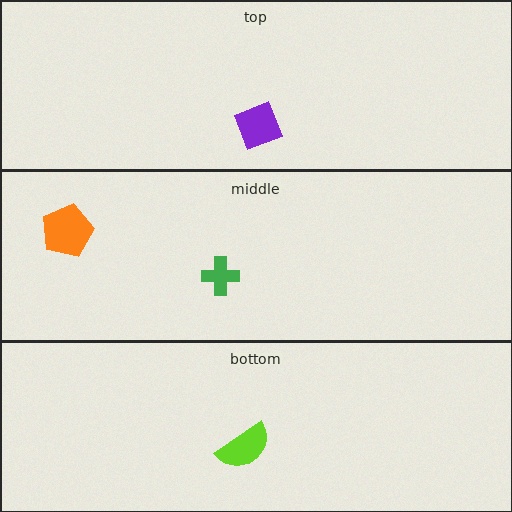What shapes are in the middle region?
The green cross, the orange pentagon.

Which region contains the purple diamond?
The top region.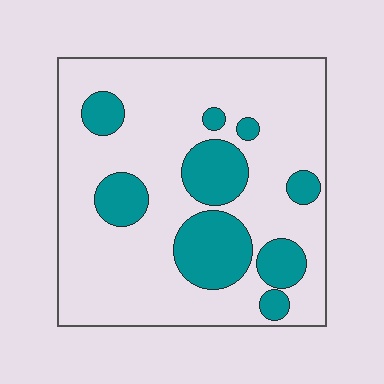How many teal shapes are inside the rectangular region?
9.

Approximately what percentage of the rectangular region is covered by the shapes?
Approximately 25%.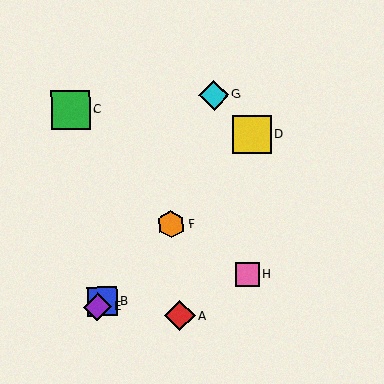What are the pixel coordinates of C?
Object C is at (71, 110).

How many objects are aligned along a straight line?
4 objects (B, D, E, F) are aligned along a straight line.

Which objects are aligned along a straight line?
Objects B, D, E, F are aligned along a straight line.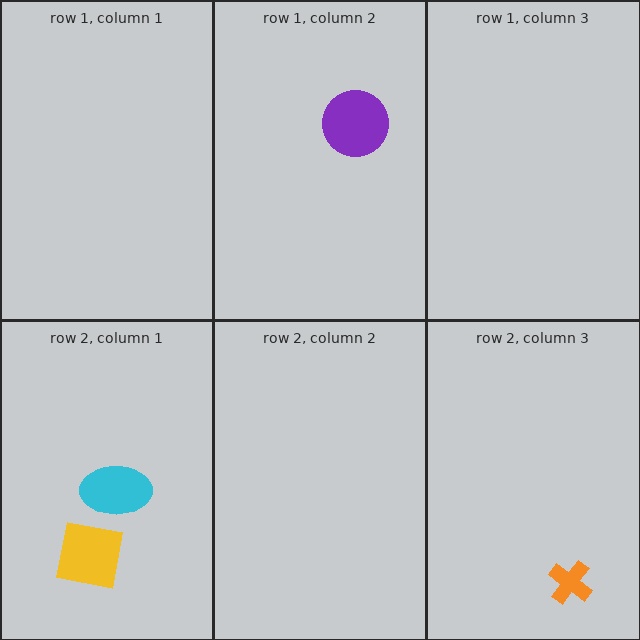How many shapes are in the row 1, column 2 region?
1.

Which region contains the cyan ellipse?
The row 2, column 1 region.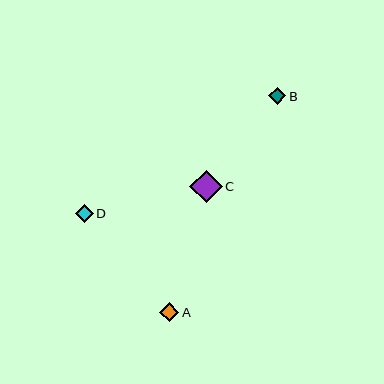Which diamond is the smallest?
Diamond B is the smallest with a size of approximately 17 pixels.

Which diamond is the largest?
Diamond C is the largest with a size of approximately 32 pixels.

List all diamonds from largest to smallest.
From largest to smallest: C, A, D, B.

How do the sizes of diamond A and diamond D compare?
Diamond A and diamond D are approximately the same size.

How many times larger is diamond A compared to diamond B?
Diamond A is approximately 1.1 times the size of diamond B.